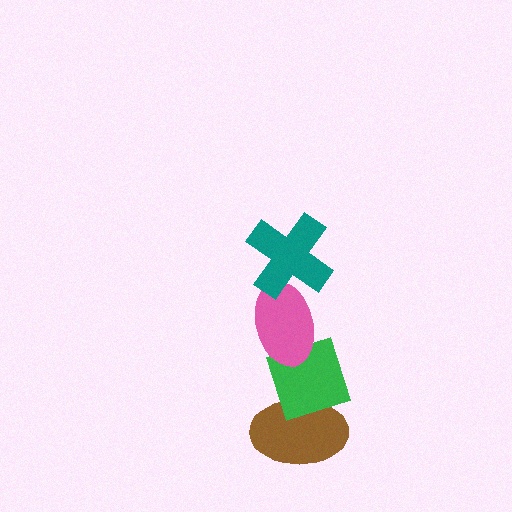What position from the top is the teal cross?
The teal cross is 1st from the top.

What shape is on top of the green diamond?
The pink ellipse is on top of the green diamond.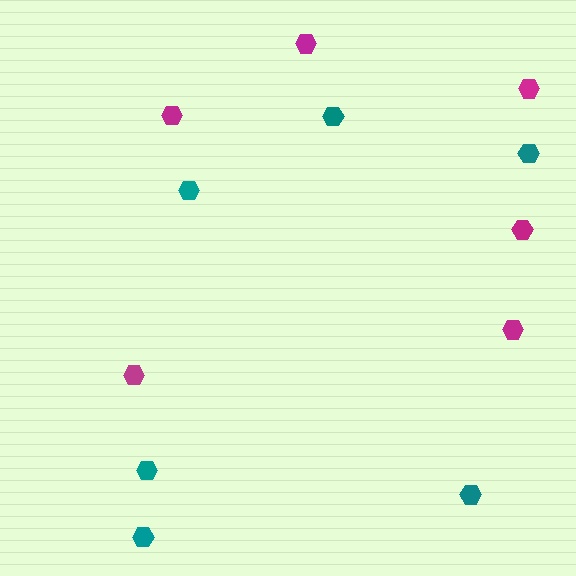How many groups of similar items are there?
There are 2 groups: one group of teal hexagons (6) and one group of magenta hexagons (6).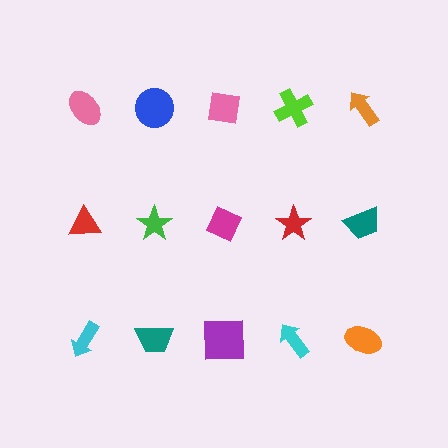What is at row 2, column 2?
A green star.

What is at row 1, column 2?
A blue circle.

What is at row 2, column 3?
A magenta diamond.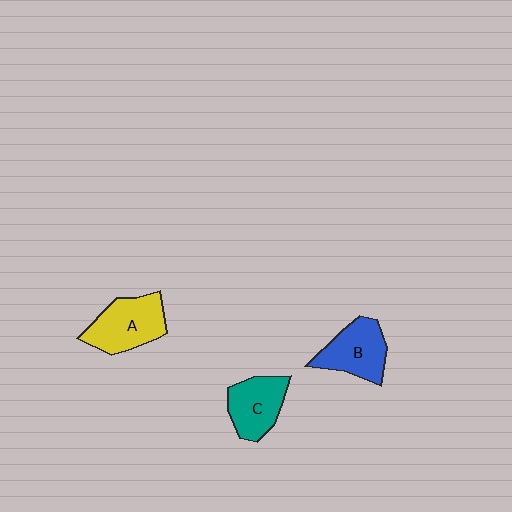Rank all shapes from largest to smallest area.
From largest to smallest: A (yellow), B (blue), C (teal).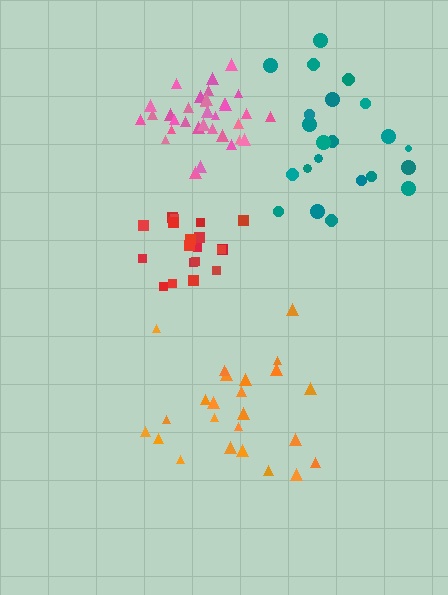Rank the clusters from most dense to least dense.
pink, red, orange, teal.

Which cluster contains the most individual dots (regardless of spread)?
Pink (33).